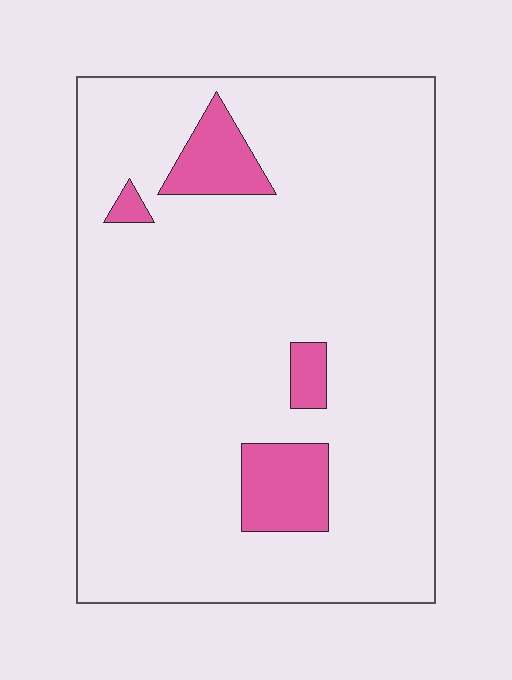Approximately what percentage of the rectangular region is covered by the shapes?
Approximately 10%.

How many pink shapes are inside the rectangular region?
4.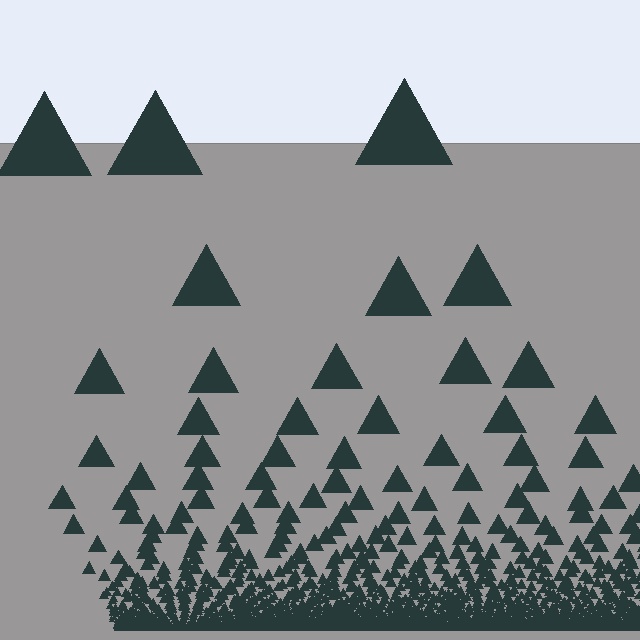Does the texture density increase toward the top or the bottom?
Density increases toward the bottom.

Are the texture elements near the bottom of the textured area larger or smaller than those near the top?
Smaller. The gradient is inverted — elements near the bottom are smaller and denser.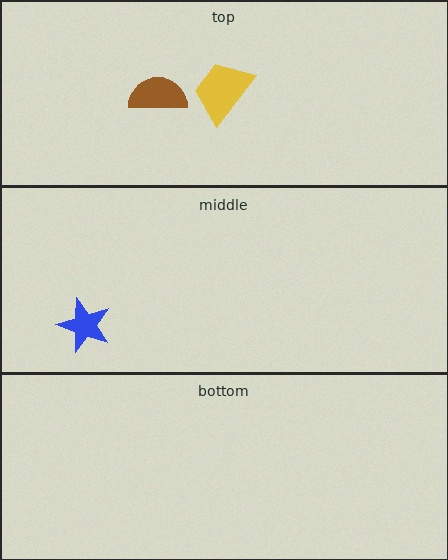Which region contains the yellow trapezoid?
The top region.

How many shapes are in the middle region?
1.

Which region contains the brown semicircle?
The top region.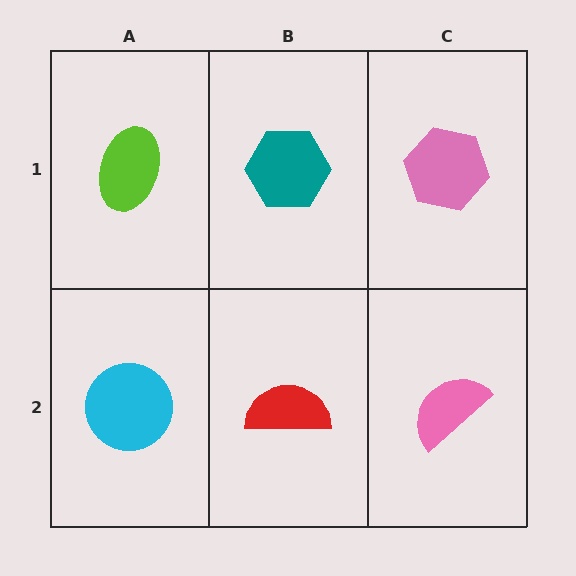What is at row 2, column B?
A red semicircle.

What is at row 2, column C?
A pink semicircle.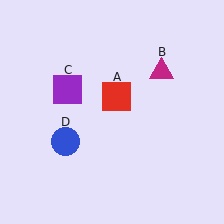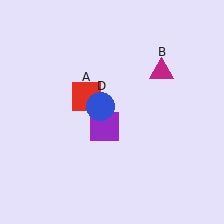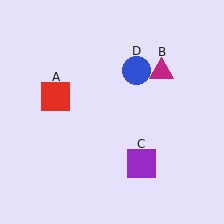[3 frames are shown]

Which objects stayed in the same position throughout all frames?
Magenta triangle (object B) remained stationary.